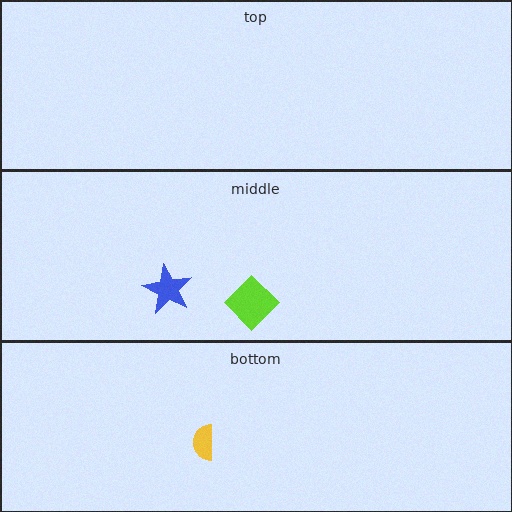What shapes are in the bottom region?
The yellow semicircle.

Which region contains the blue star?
The middle region.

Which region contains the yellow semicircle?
The bottom region.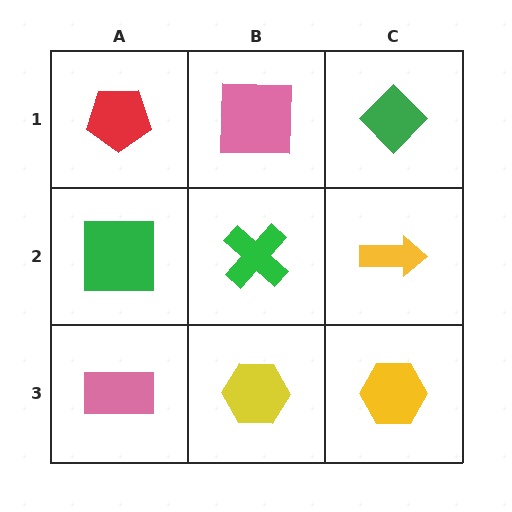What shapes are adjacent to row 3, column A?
A green square (row 2, column A), a yellow hexagon (row 3, column B).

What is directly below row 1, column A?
A green square.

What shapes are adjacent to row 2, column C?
A green diamond (row 1, column C), a yellow hexagon (row 3, column C), a green cross (row 2, column B).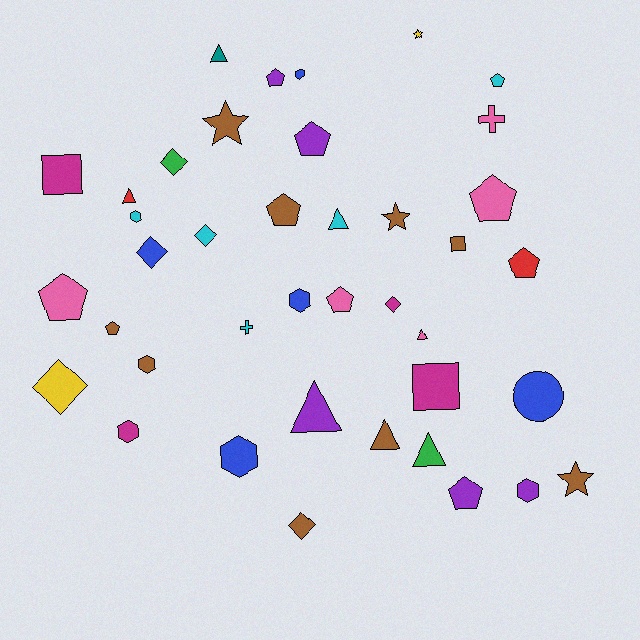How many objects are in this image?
There are 40 objects.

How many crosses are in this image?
There are 2 crosses.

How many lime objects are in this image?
There are no lime objects.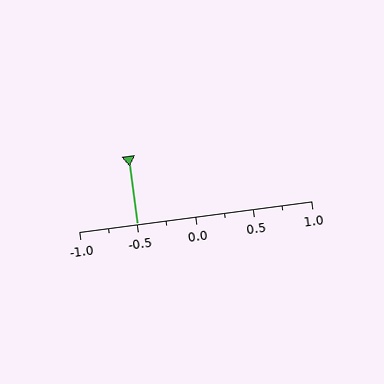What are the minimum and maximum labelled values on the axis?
The axis runs from -1.0 to 1.0.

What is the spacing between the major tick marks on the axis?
The major ticks are spaced 0.5 apart.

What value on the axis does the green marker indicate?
The marker indicates approximately -0.5.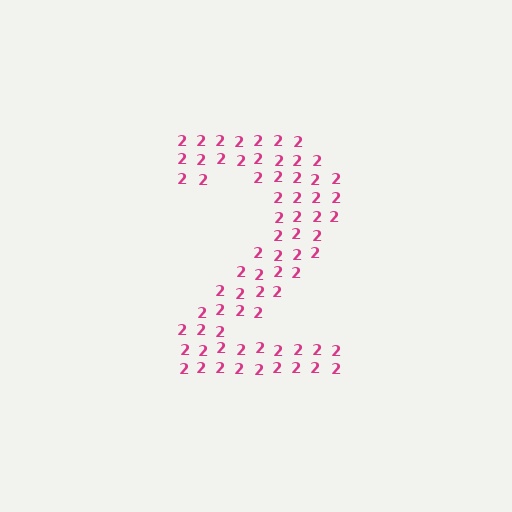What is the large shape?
The large shape is the digit 2.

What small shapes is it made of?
It is made of small digit 2's.